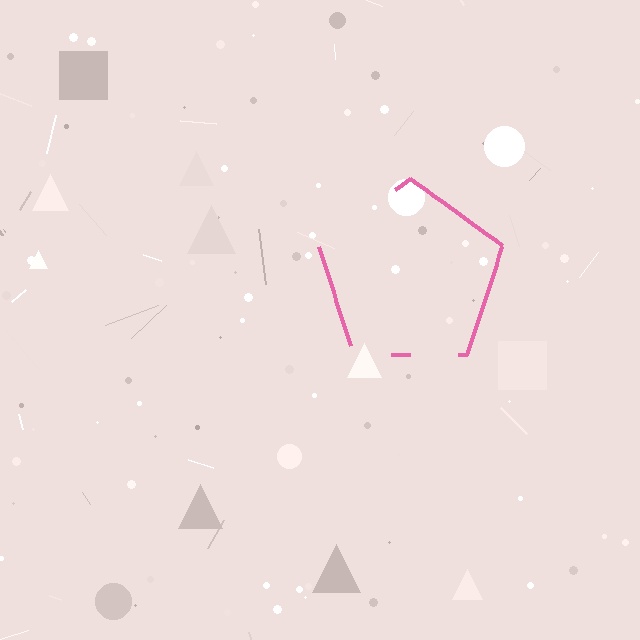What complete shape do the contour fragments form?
The contour fragments form a pentagon.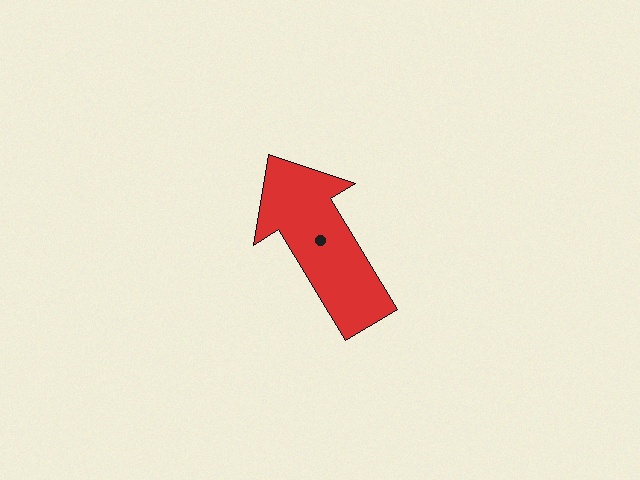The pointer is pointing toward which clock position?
Roughly 11 o'clock.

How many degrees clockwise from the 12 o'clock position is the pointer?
Approximately 329 degrees.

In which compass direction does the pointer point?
Northwest.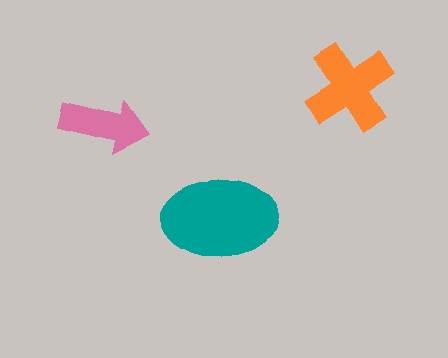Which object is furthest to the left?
The pink arrow is leftmost.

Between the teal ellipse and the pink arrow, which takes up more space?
The teal ellipse.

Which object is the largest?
The teal ellipse.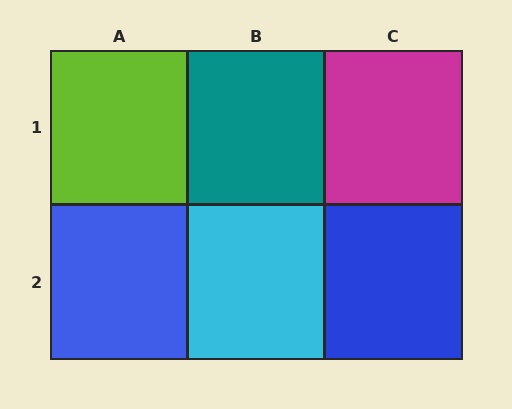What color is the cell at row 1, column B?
Teal.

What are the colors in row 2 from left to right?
Blue, cyan, blue.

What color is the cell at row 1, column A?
Lime.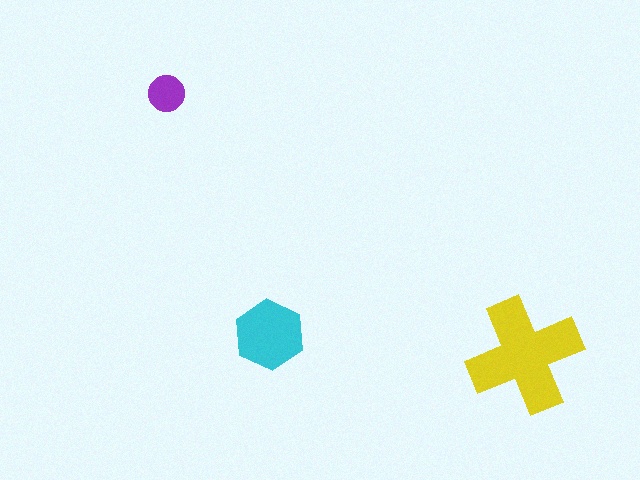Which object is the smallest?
The purple circle.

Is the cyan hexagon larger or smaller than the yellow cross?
Smaller.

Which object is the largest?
The yellow cross.